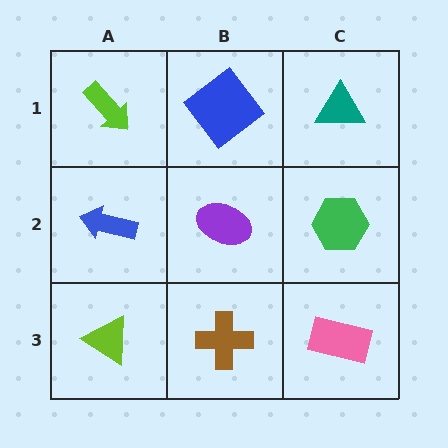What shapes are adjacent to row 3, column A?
A blue arrow (row 2, column A), a brown cross (row 3, column B).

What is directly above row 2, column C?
A teal triangle.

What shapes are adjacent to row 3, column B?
A purple ellipse (row 2, column B), a lime triangle (row 3, column A), a pink rectangle (row 3, column C).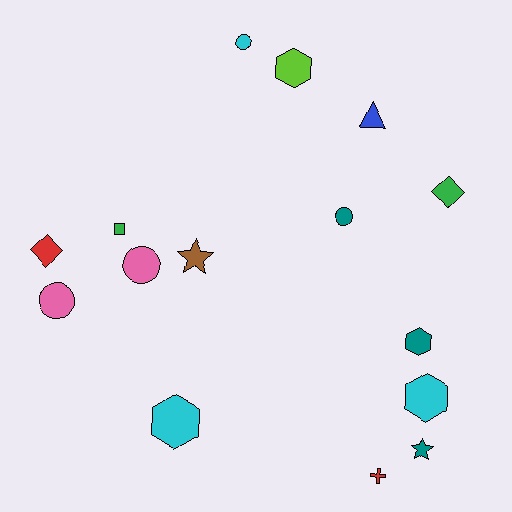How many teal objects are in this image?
There are 3 teal objects.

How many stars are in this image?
There are 2 stars.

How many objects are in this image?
There are 15 objects.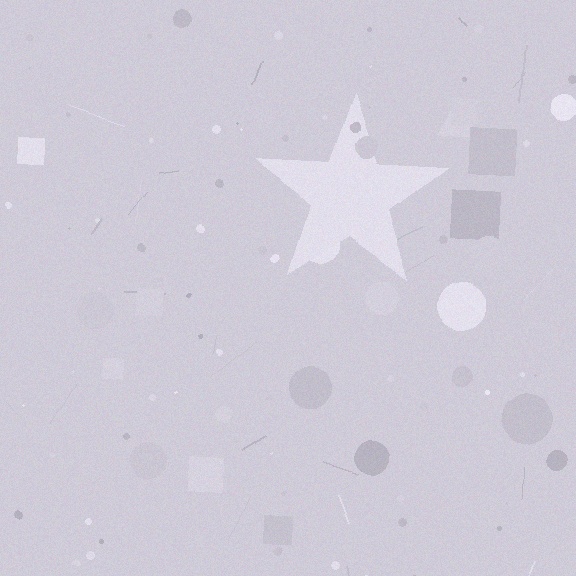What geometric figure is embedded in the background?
A star is embedded in the background.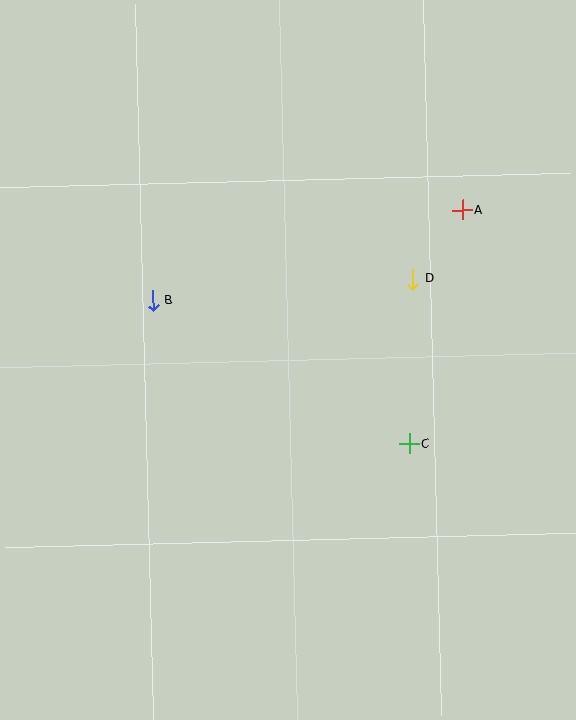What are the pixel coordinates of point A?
Point A is at (462, 210).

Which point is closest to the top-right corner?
Point A is closest to the top-right corner.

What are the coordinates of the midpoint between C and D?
The midpoint between C and D is at (411, 361).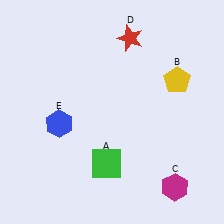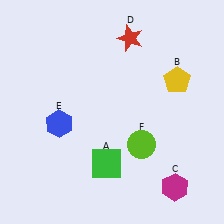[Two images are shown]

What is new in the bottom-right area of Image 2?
A lime circle (F) was added in the bottom-right area of Image 2.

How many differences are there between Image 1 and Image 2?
There is 1 difference between the two images.